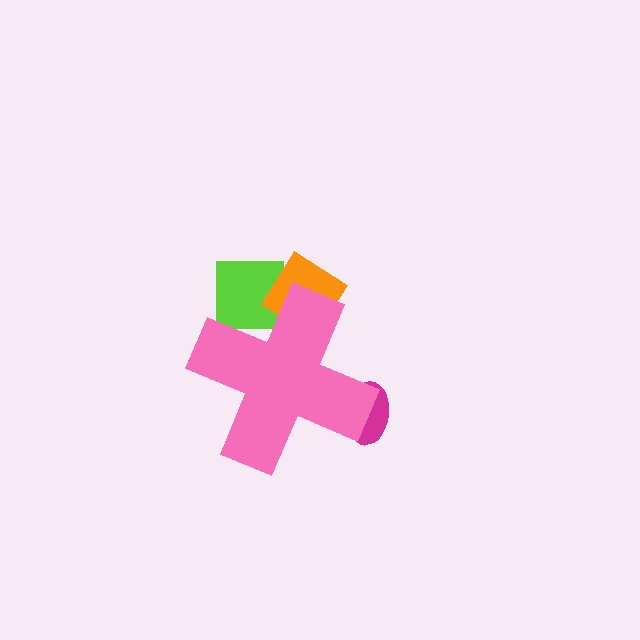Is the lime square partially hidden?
Yes, the lime square is partially hidden behind the pink cross.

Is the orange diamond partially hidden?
Yes, the orange diamond is partially hidden behind the pink cross.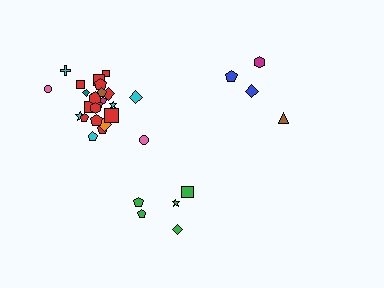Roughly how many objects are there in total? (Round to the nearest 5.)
Roughly 35 objects in total.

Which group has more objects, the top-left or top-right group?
The top-left group.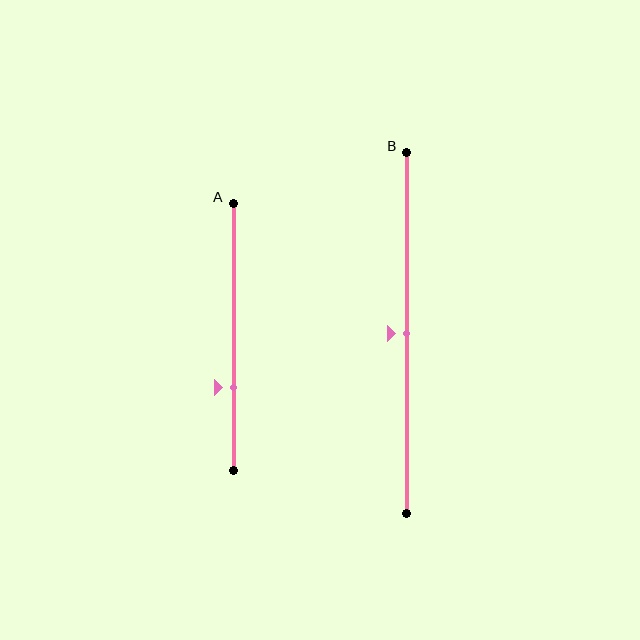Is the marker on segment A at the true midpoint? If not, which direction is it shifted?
No, the marker on segment A is shifted downward by about 19% of the segment length.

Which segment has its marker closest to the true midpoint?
Segment B has its marker closest to the true midpoint.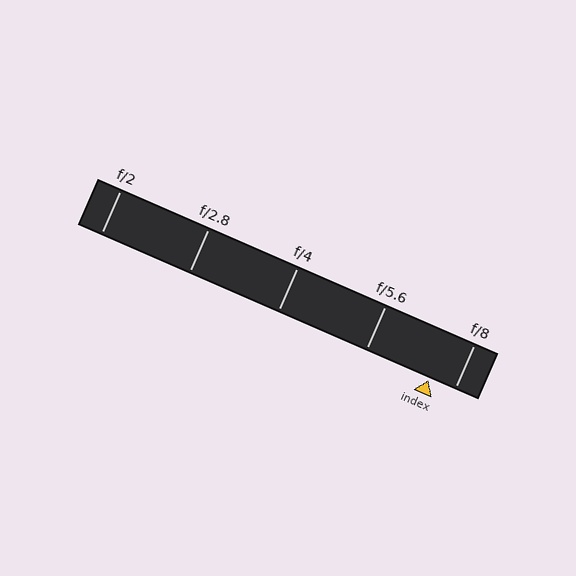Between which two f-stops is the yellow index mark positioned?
The index mark is between f/5.6 and f/8.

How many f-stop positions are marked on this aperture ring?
There are 5 f-stop positions marked.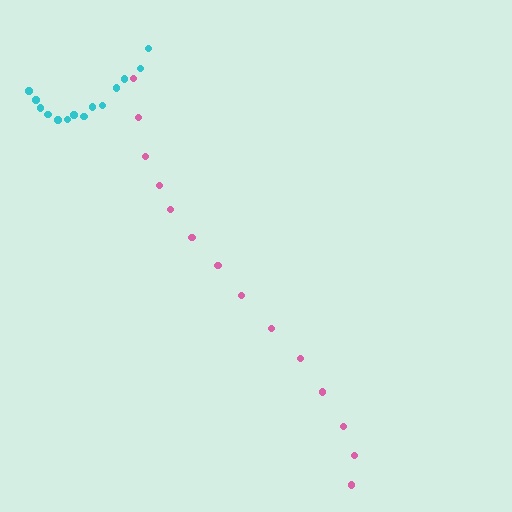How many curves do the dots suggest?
There are 2 distinct paths.